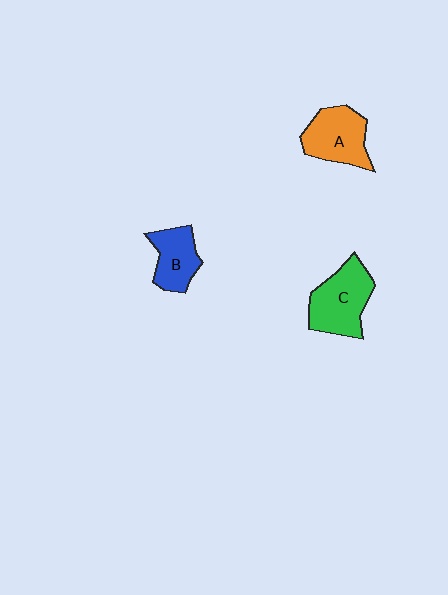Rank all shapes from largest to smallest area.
From largest to smallest: C (green), A (orange), B (blue).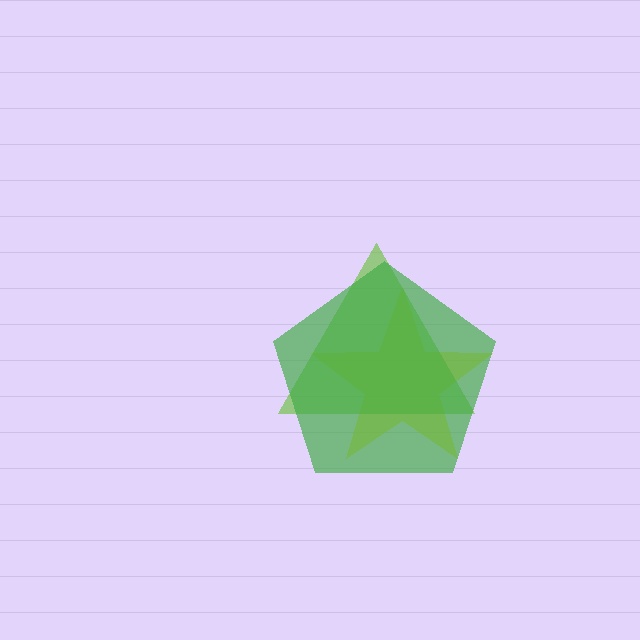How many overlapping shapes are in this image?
There are 3 overlapping shapes in the image.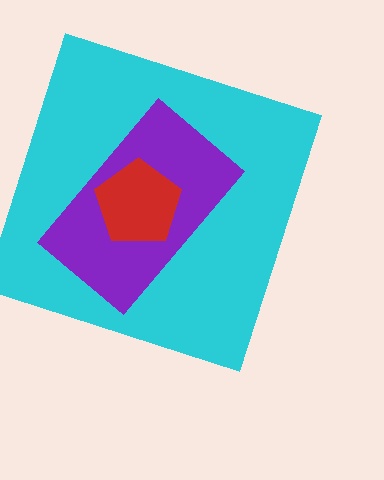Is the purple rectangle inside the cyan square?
Yes.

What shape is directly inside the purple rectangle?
The red pentagon.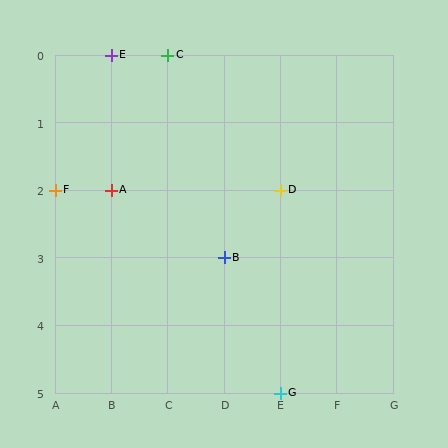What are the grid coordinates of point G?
Point G is at grid coordinates (E, 5).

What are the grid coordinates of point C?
Point C is at grid coordinates (C, 0).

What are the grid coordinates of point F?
Point F is at grid coordinates (A, 2).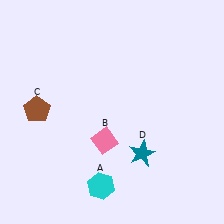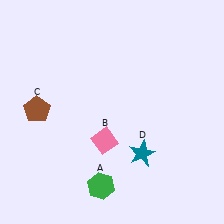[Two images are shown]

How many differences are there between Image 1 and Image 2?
There is 1 difference between the two images.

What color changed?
The hexagon (A) changed from cyan in Image 1 to green in Image 2.